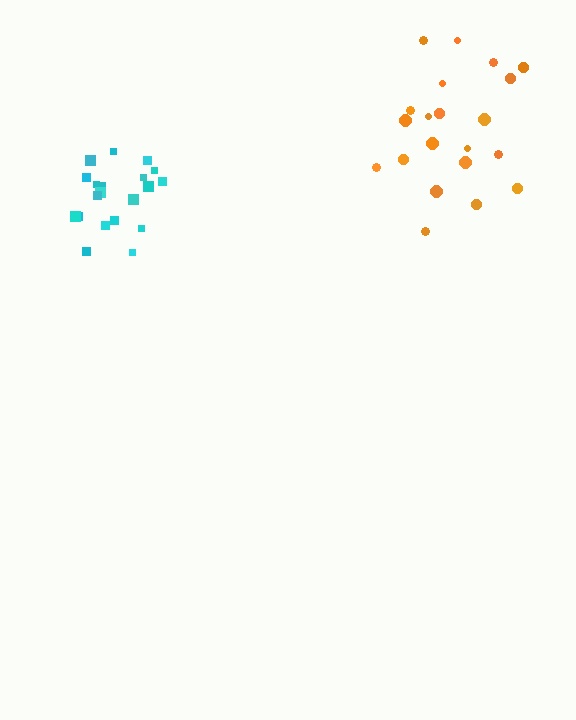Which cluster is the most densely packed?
Cyan.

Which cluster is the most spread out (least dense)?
Orange.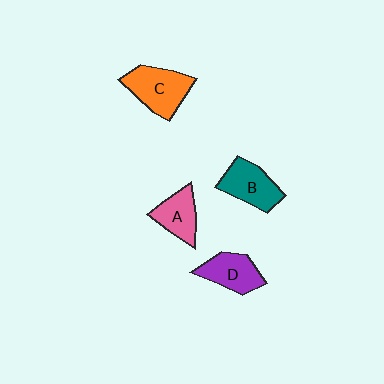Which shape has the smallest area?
Shape A (pink).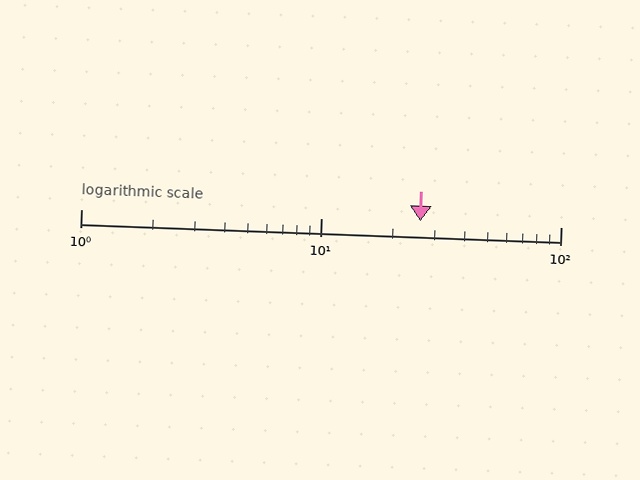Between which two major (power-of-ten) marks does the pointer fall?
The pointer is between 10 and 100.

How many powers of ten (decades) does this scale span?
The scale spans 2 decades, from 1 to 100.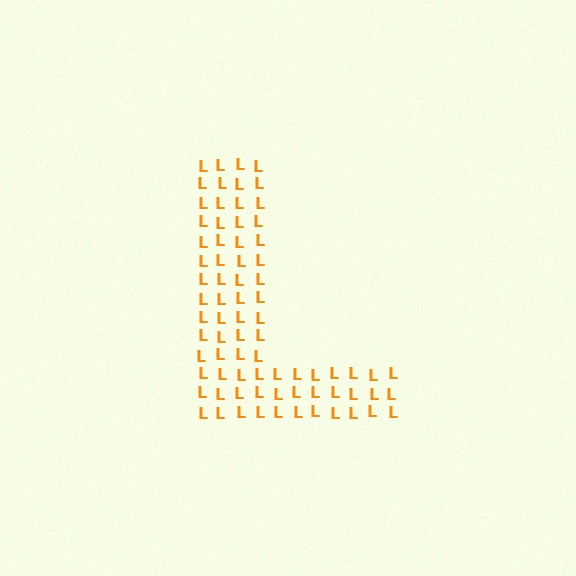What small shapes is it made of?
It is made of small letter L's.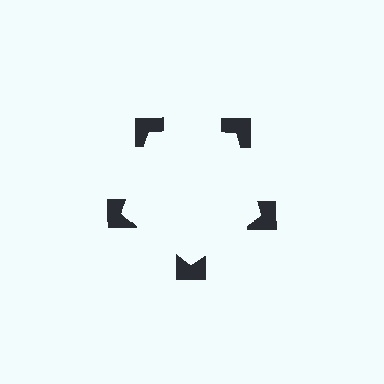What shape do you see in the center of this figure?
An illusory pentagon — its edges are inferred from the aligned wedge cuts in the notched squares, not physically drawn.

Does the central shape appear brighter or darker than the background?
It typically appears slightly brighter than the background, even though no actual brightness change is drawn.